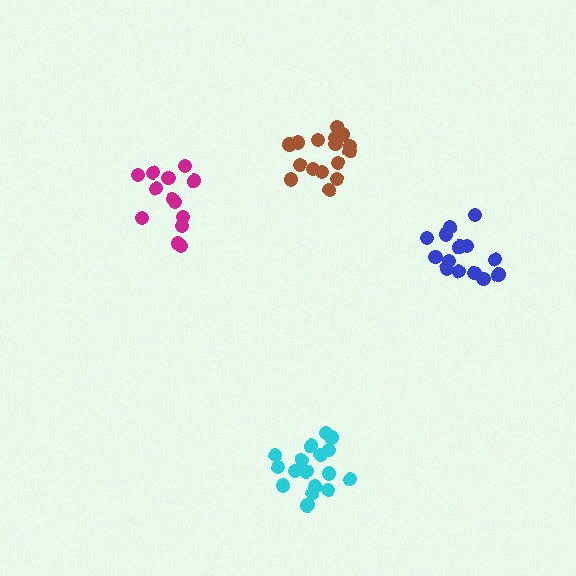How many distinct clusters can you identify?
There are 4 distinct clusters.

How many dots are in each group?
Group 1: 16 dots, Group 2: 13 dots, Group 3: 17 dots, Group 4: 14 dots (60 total).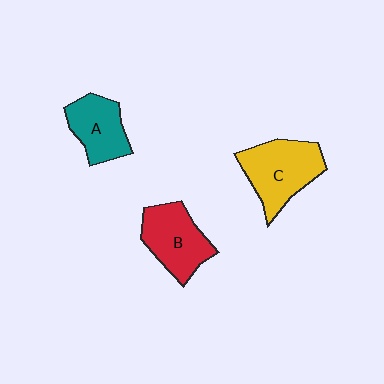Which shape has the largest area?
Shape C (yellow).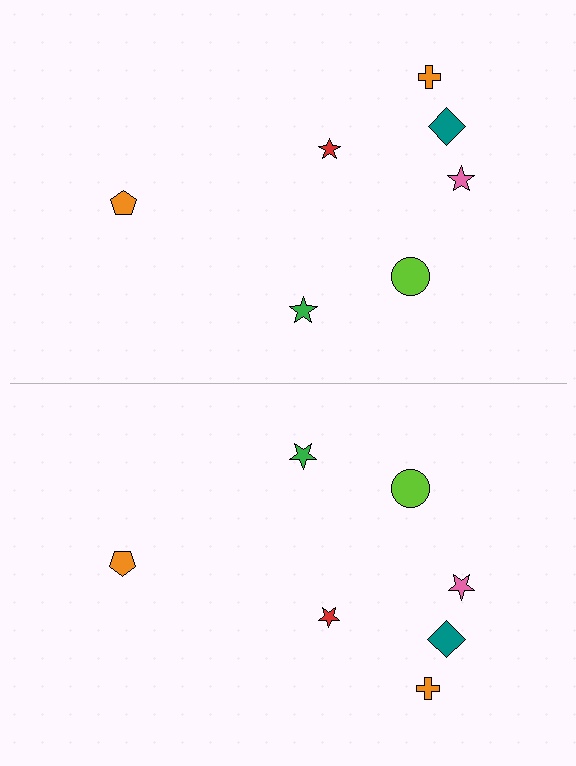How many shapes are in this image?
There are 14 shapes in this image.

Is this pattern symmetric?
Yes, this pattern has bilateral (reflection) symmetry.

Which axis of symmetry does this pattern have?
The pattern has a horizontal axis of symmetry running through the center of the image.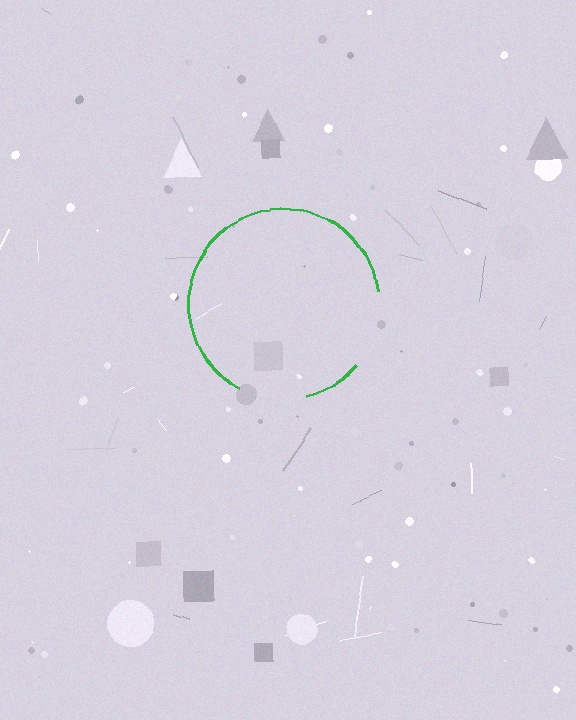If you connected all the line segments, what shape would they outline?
They would outline a circle.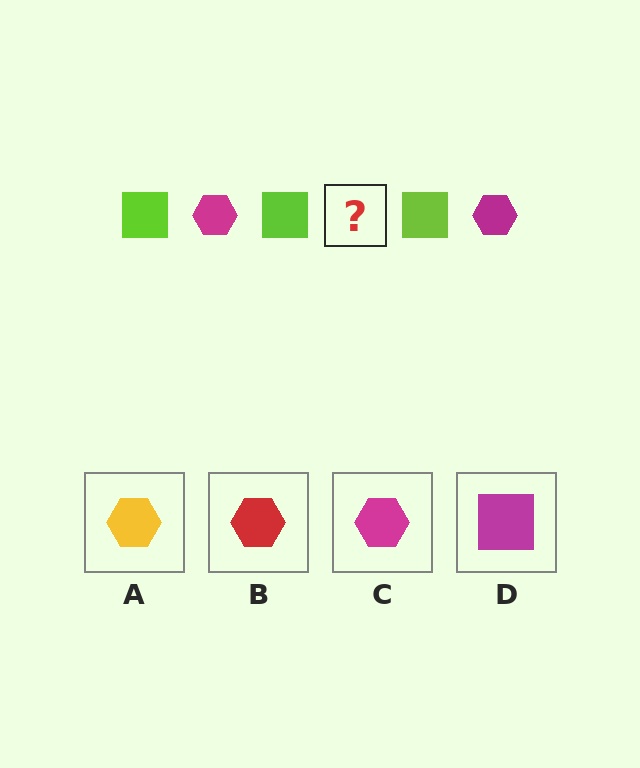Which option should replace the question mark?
Option C.